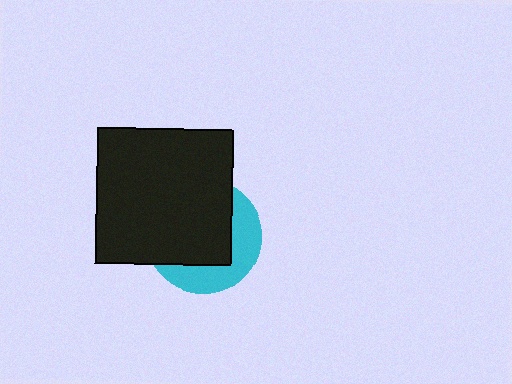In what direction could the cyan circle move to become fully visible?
The cyan circle could move toward the lower-right. That would shift it out from behind the black square entirely.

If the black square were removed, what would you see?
You would see the complete cyan circle.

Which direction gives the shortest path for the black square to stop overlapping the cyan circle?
Moving toward the upper-left gives the shortest separation.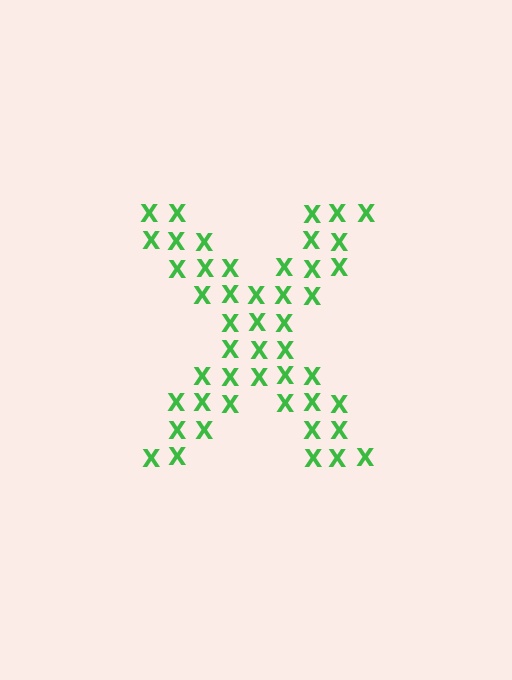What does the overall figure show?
The overall figure shows the letter X.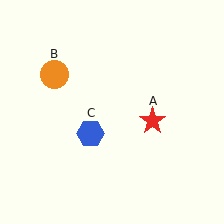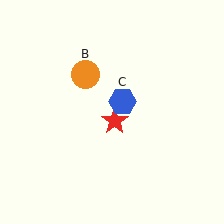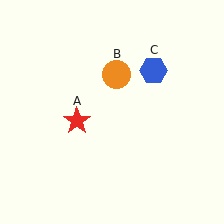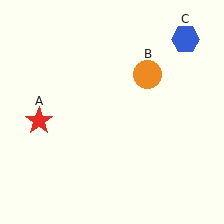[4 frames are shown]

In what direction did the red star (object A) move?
The red star (object A) moved left.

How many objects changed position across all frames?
3 objects changed position: red star (object A), orange circle (object B), blue hexagon (object C).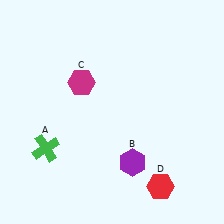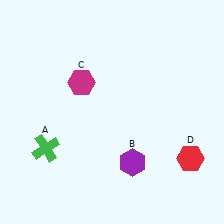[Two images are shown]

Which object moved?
The red hexagon (D) moved right.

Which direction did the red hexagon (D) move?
The red hexagon (D) moved right.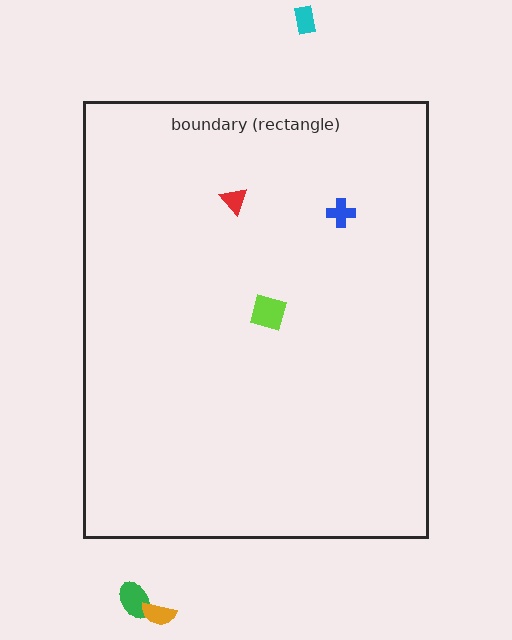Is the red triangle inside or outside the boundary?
Inside.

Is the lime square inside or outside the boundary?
Inside.